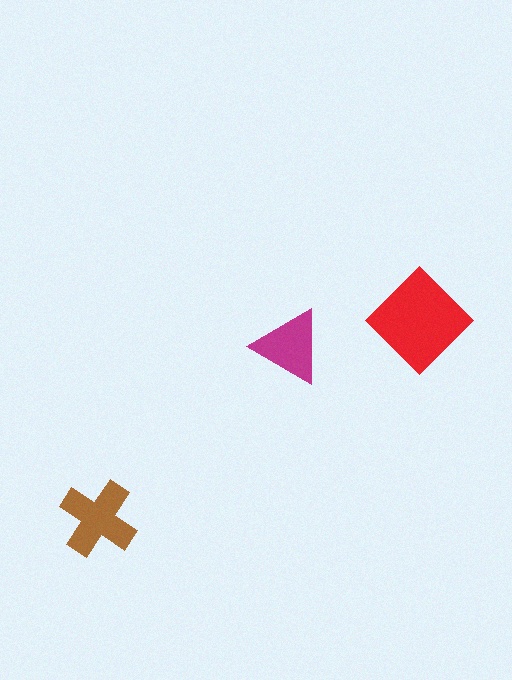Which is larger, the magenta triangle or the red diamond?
The red diamond.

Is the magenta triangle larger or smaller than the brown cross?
Smaller.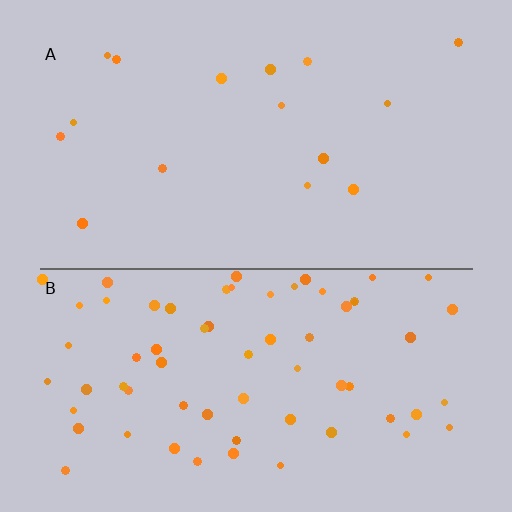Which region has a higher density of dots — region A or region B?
B (the bottom).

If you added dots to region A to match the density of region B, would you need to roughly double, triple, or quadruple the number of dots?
Approximately quadruple.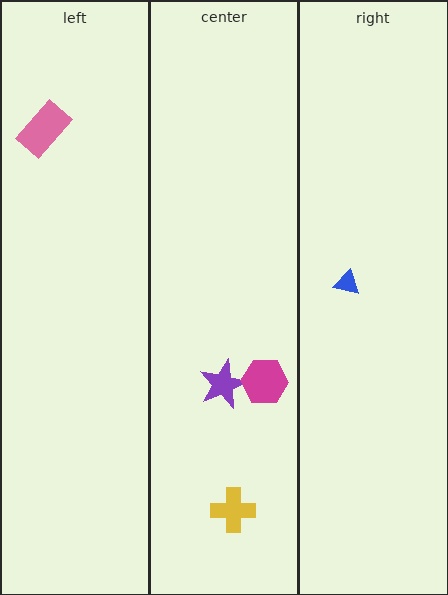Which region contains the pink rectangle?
The left region.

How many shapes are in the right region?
1.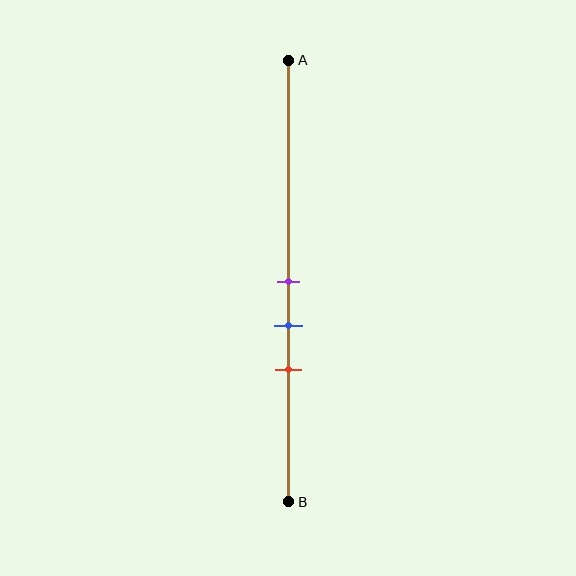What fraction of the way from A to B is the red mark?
The red mark is approximately 70% (0.7) of the way from A to B.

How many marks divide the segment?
There are 3 marks dividing the segment.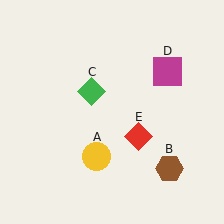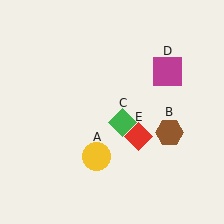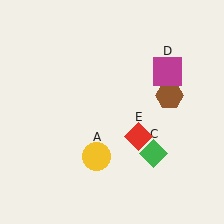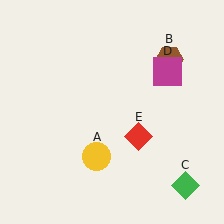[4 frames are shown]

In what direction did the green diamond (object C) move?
The green diamond (object C) moved down and to the right.